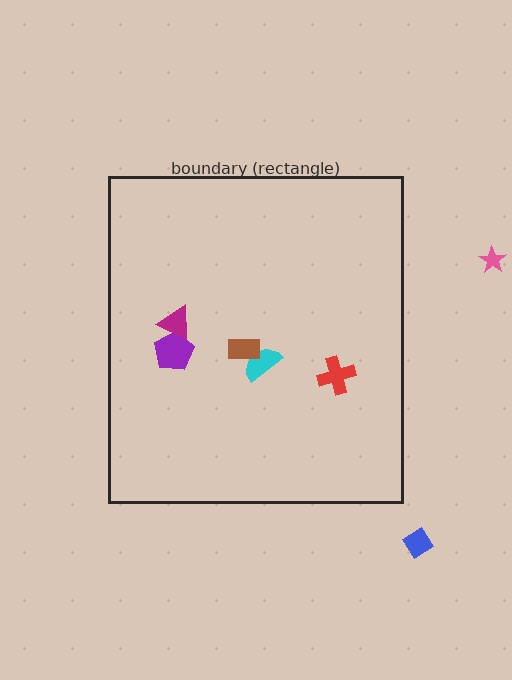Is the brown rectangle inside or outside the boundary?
Inside.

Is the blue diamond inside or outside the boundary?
Outside.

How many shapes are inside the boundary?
5 inside, 2 outside.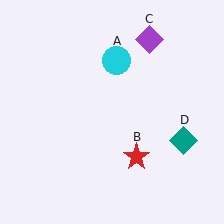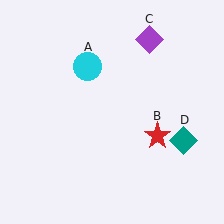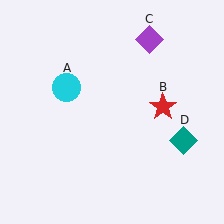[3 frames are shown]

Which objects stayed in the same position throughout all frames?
Purple diamond (object C) and teal diamond (object D) remained stationary.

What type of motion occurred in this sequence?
The cyan circle (object A), red star (object B) rotated counterclockwise around the center of the scene.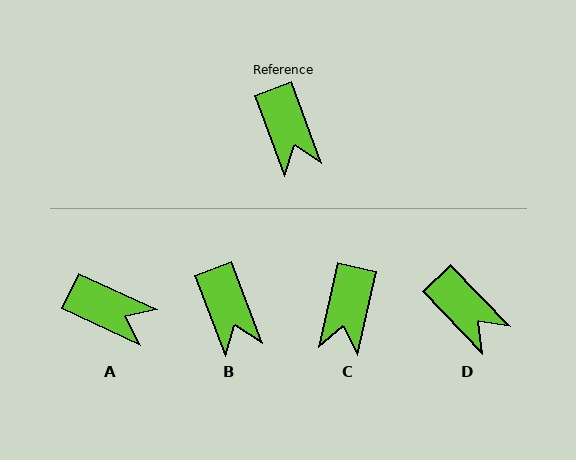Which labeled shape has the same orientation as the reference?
B.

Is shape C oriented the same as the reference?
No, it is off by about 33 degrees.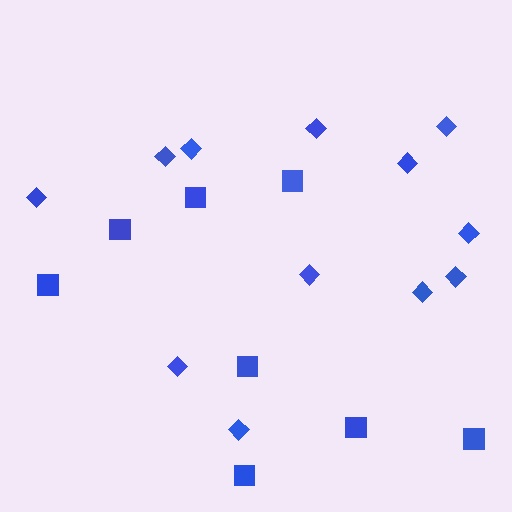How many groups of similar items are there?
There are 2 groups: one group of diamonds (12) and one group of squares (8).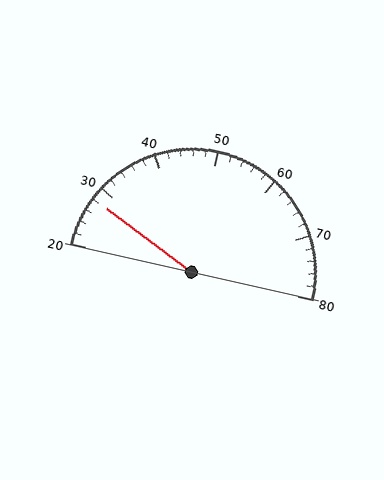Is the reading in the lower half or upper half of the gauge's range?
The reading is in the lower half of the range (20 to 80).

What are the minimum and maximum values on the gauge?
The gauge ranges from 20 to 80.